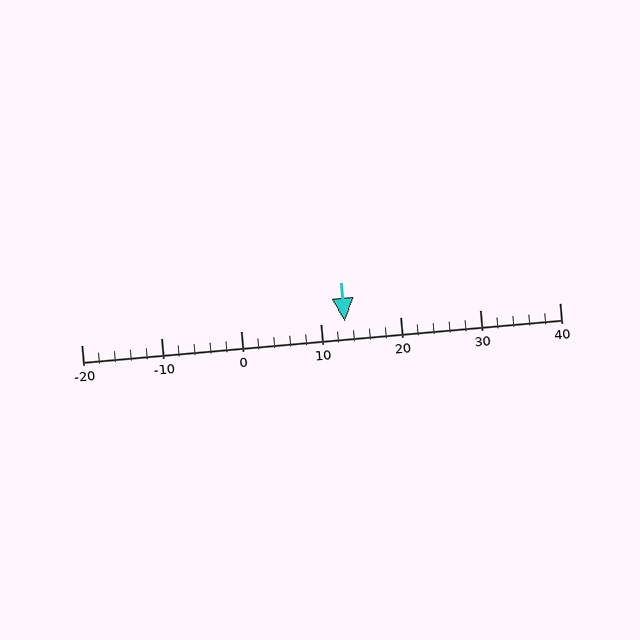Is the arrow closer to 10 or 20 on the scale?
The arrow is closer to 10.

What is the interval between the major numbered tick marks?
The major tick marks are spaced 10 units apart.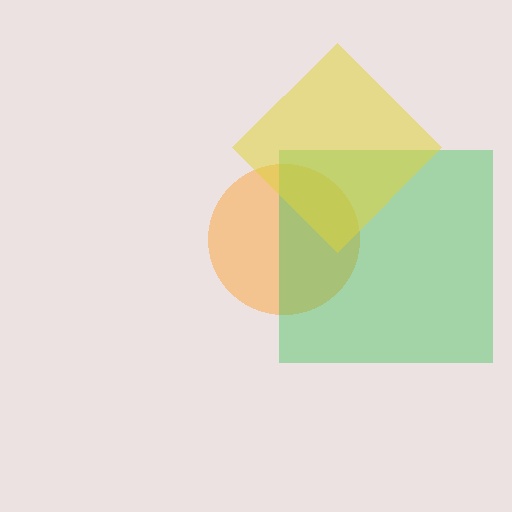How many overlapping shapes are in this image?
There are 3 overlapping shapes in the image.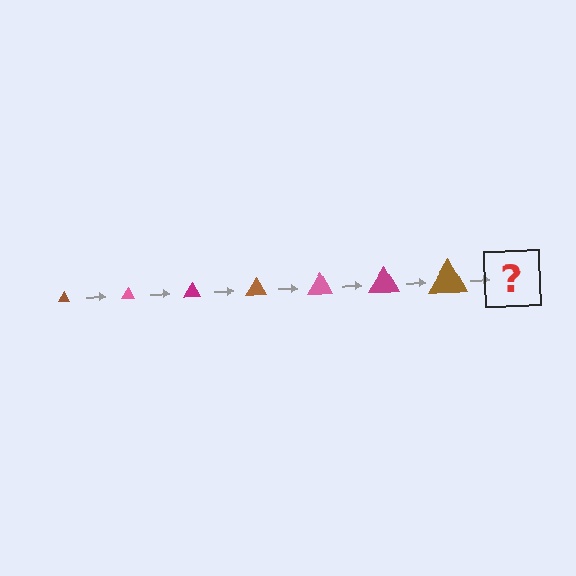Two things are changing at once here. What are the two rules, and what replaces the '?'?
The two rules are that the triangle grows larger each step and the color cycles through brown, pink, and magenta. The '?' should be a pink triangle, larger than the previous one.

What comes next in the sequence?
The next element should be a pink triangle, larger than the previous one.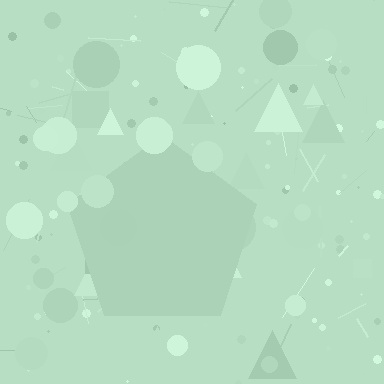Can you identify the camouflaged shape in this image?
The camouflaged shape is a pentagon.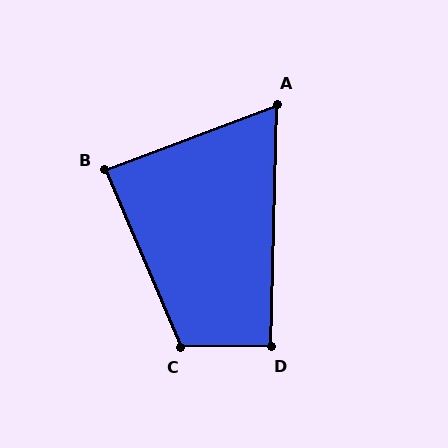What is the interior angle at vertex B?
Approximately 88 degrees (approximately right).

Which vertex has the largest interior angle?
C, at approximately 112 degrees.